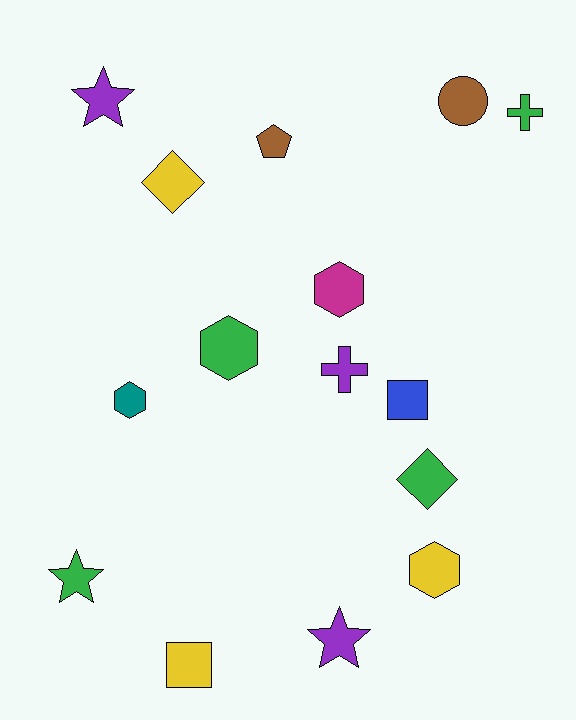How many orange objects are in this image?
There are no orange objects.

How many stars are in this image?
There are 3 stars.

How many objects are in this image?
There are 15 objects.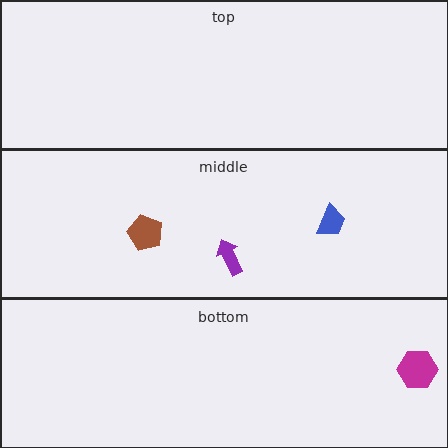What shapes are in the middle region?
The blue trapezoid, the purple arrow, the brown pentagon.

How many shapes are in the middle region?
3.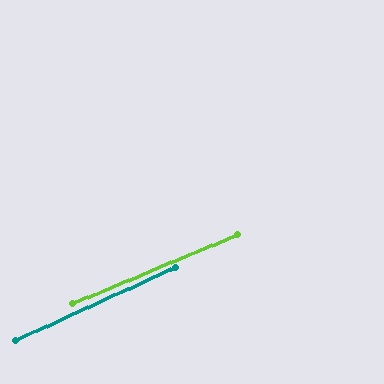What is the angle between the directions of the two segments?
Approximately 2 degrees.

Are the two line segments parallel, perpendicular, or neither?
Parallel — their directions differ by only 2.0°.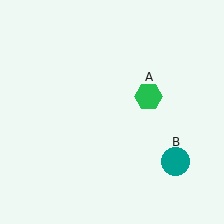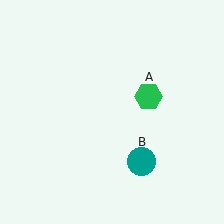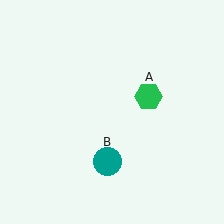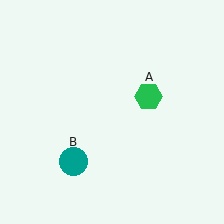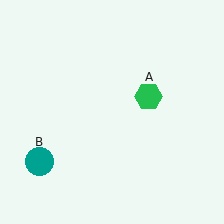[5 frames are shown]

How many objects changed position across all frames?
1 object changed position: teal circle (object B).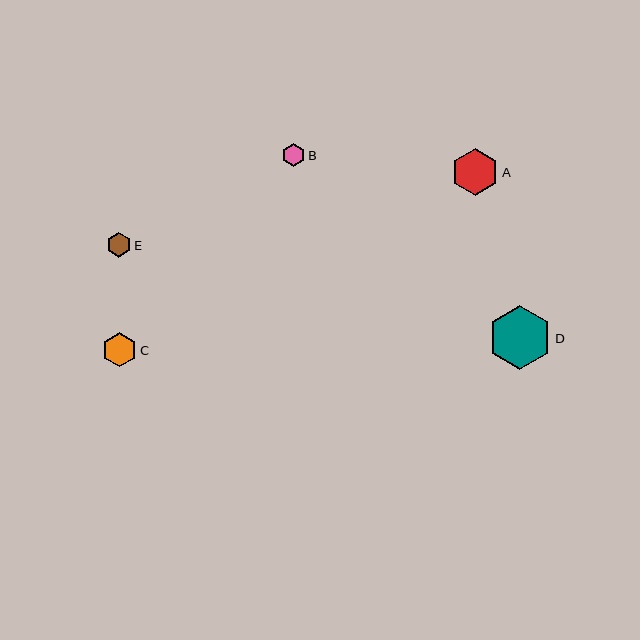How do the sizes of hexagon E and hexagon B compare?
Hexagon E and hexagon B are approximately the same size.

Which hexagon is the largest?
Hexagon D is the largest with a size of approximately 64 pixels.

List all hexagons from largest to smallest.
From largest to smallest: D, A, C, E, B.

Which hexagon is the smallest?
Hexagon B is the smallest with a size of approximately 23 pixels.